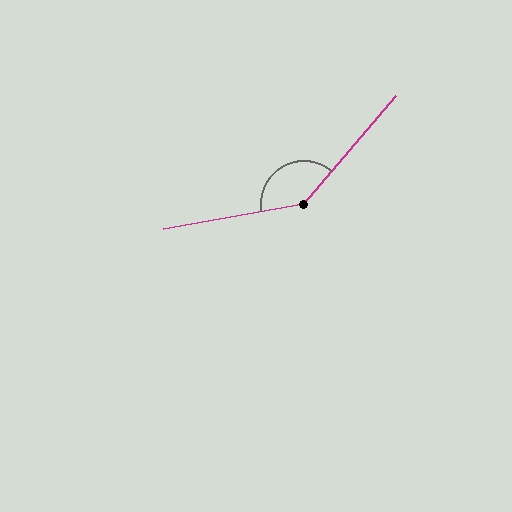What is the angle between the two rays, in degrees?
Approximately 140 degrees.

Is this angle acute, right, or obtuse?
It is obtuse.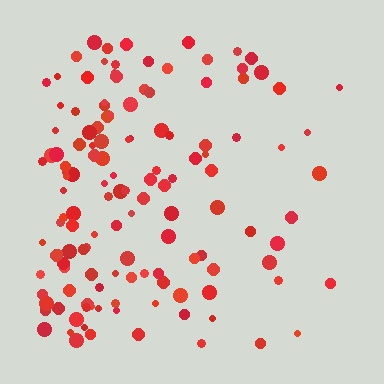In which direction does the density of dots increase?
From right to left, with the left side densest.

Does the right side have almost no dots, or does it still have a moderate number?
Still a moderate number, just noticeably fewer than the left.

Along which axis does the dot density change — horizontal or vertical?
Horizontal.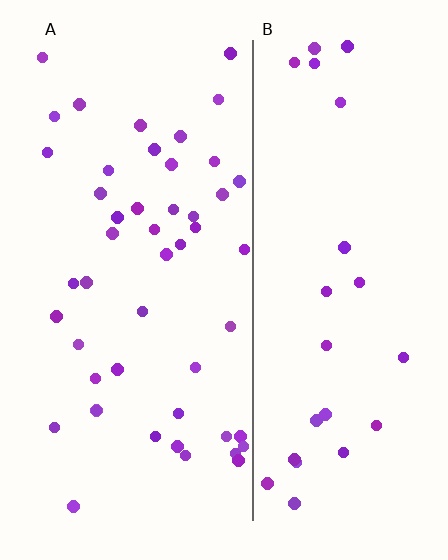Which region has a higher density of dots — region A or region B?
A (the left).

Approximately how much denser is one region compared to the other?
Approximately 1.9× — region A over region B.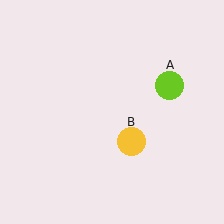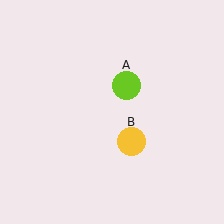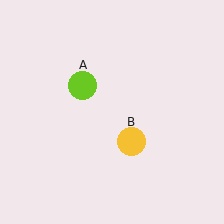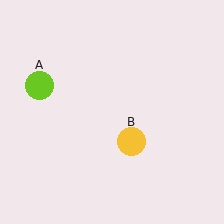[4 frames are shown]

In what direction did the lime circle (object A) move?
The lime circle (object A) moved left.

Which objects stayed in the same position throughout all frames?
Yellow circle (object B) remained stationary.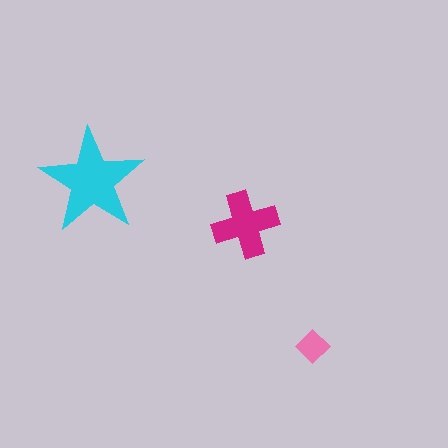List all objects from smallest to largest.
The pink diamond, the magenta cross, the cyan star.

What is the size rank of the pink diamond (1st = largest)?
3rd.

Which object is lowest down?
The pink diamond is bottommost.